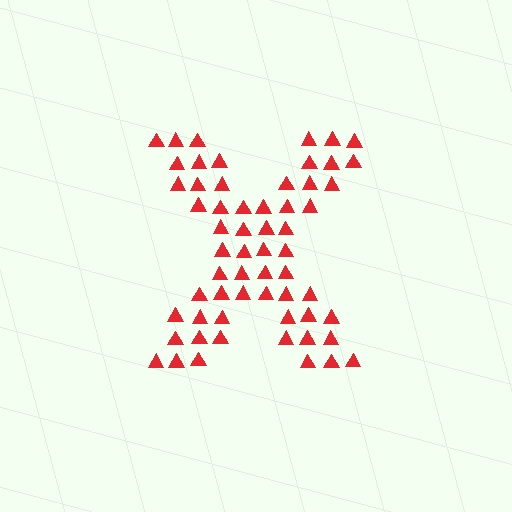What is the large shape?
The large shape is the letter X.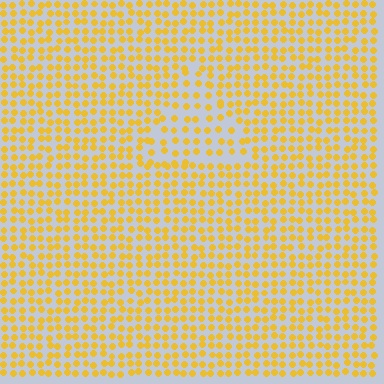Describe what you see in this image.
The image contains small yellow elements arranged at two different densities. A triangle-shaped region is visible where the elements are less densely packed than the surrounding area.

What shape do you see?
I see a triangle.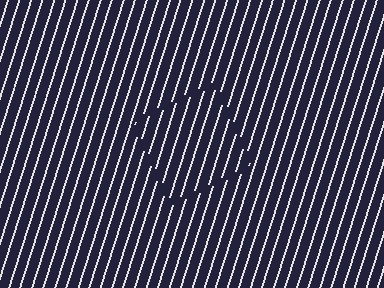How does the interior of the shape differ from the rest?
The interior of the shape contains the same grating, shifted by half a period — the contour is defined by the phase discontinuity where line-ends from the inner and outer gratings abut.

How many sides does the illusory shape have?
4 sides — the line-ends trace a square.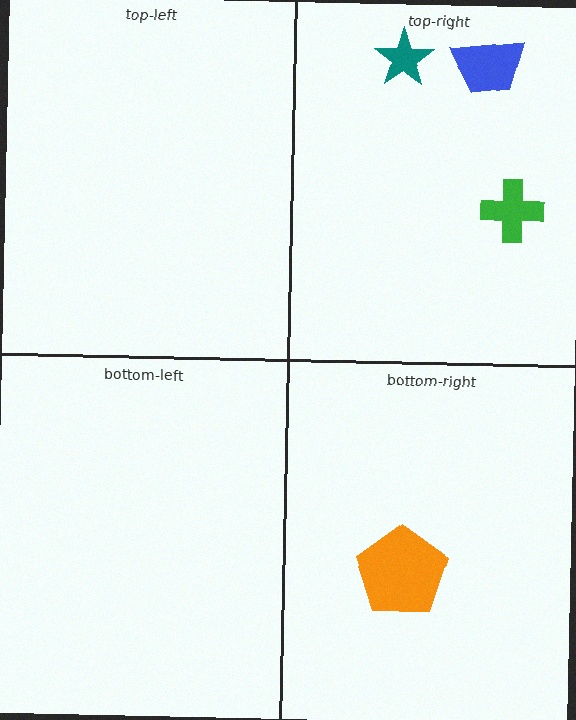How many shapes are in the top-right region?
3.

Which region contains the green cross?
The top-right region.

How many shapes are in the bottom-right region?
1.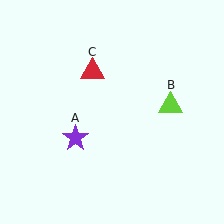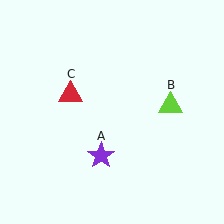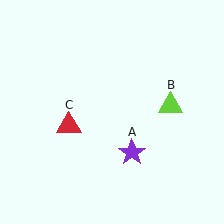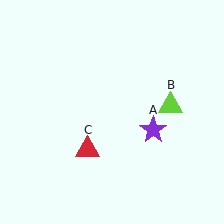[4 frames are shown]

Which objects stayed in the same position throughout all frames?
Lime triangle (object B) remained stationary.